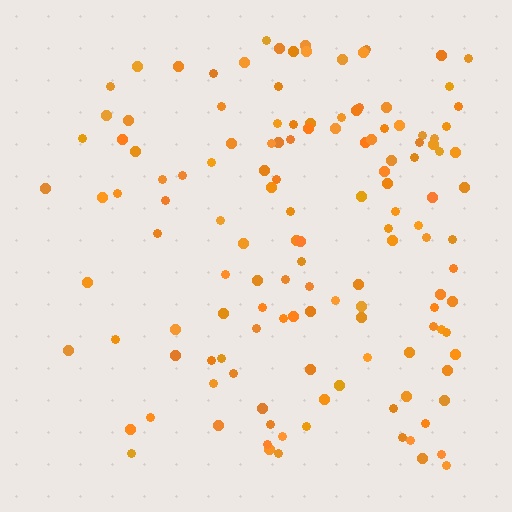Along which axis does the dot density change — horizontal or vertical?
Horizontal.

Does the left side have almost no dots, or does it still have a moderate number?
Still a moderate number, just noticeably fewer than the right.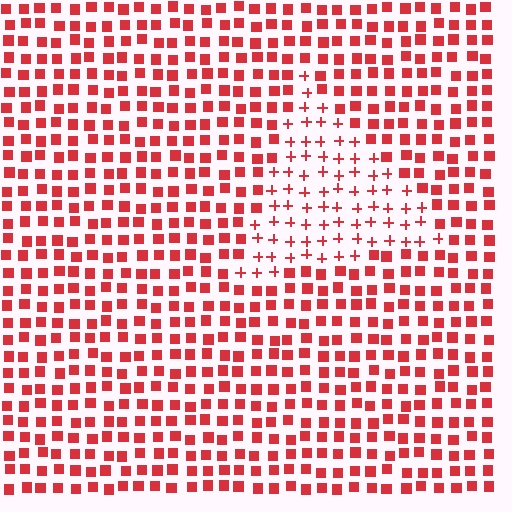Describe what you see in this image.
The image is filled with small red elements arranged in a uniform grid. A triangle-shaped region contains plus signs, while the surrounding area contains squares. The boundary is defined purely by the change in element shape.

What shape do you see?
I see a triangle.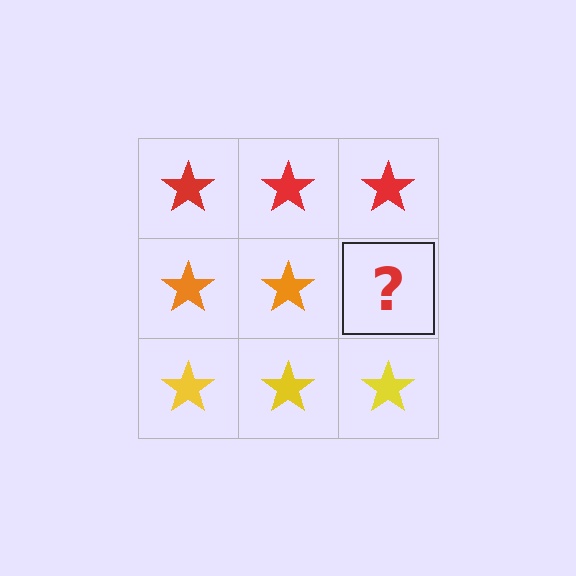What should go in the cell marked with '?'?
The missing cell should contain an orange star.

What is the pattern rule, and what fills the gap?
The rule is that each row has a consistent color. The gap should be filled with an orange star.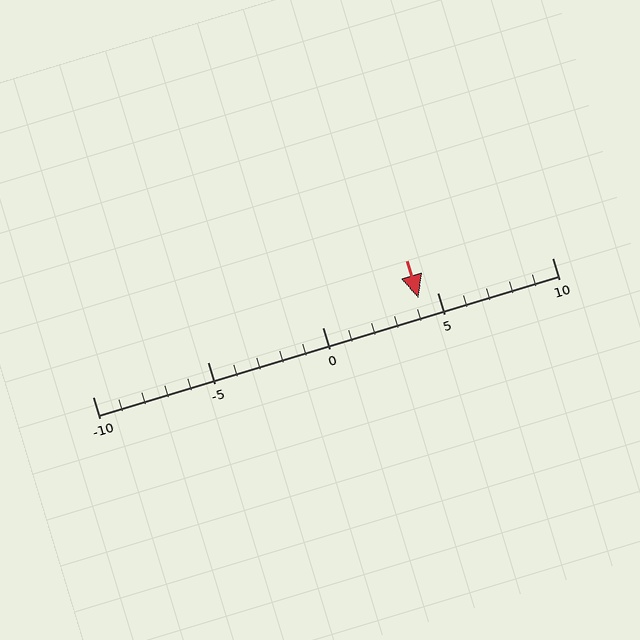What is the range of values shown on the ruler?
The ruler shows values from -10 to 10.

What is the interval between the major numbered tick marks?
The major tick marks are spaced 5 units apart.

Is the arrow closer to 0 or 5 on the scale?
The arrow is closer to 5.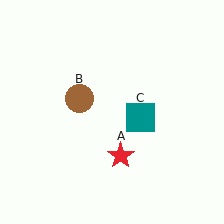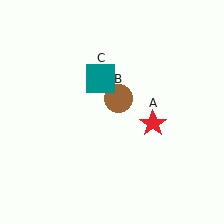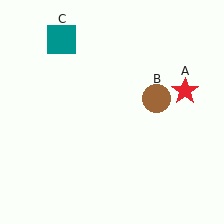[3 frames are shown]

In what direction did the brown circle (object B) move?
The brown circle (object B) moved right.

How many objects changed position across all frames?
3 objects changed position: red star (object A), brown circle (object B), teal square (object C).